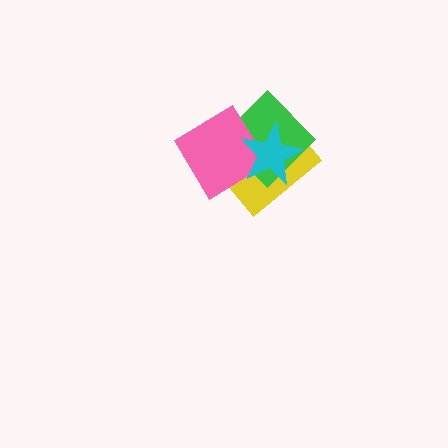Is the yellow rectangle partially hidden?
Yes, it is partially covered by another shape.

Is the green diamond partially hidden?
Yes, it is partially covered by another shape.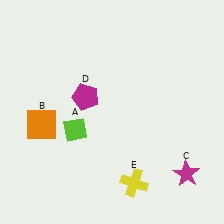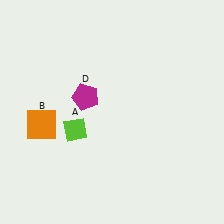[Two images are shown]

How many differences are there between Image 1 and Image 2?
There are 2 differences between the two images.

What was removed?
The magenta star (C), the yellow cross (E) were removed in Image 2.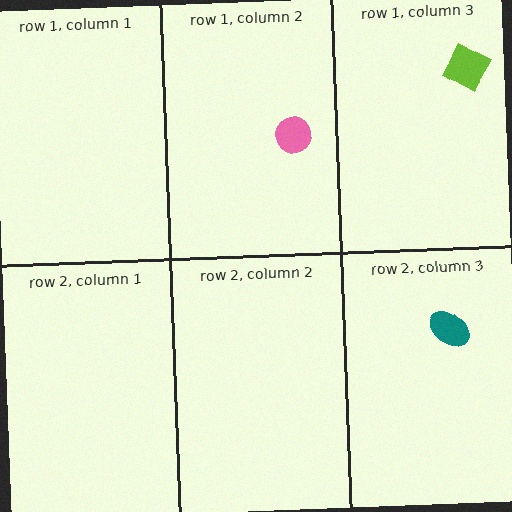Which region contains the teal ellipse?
The row 2, column 3 region.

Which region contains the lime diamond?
The row 1, column 3 region.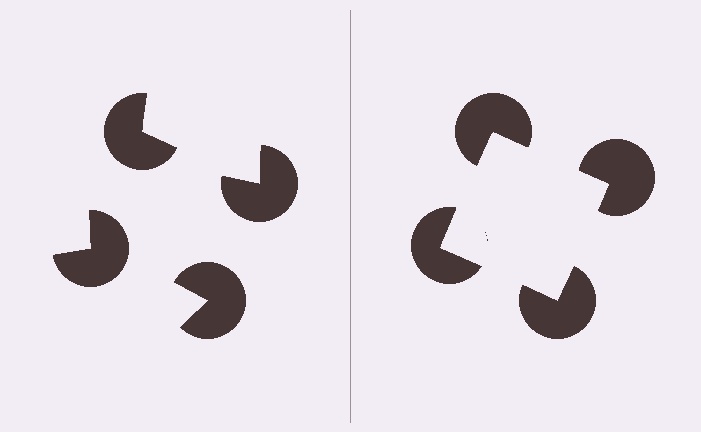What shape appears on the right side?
An illusory square.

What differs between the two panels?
The pac-man discs are positioned identically on both sides; only the wedge orientations differ. On the right they align to a square; on the left they are misaligned.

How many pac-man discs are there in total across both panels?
8 — 4 on each side.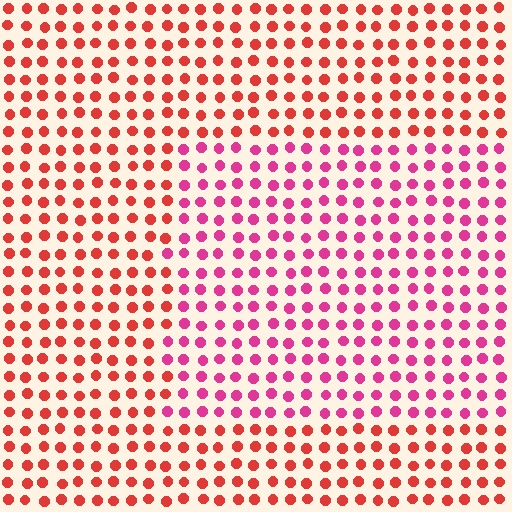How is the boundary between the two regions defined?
The boundary is defined purely by a slight shift in hue (about 36 degrees). Spacing, size, and orientation are identical on both sides.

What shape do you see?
I see a rectangle.